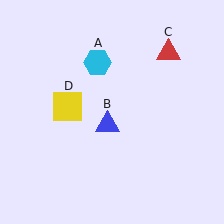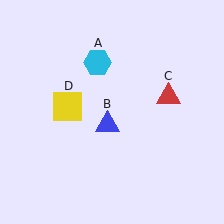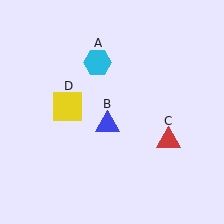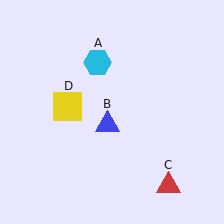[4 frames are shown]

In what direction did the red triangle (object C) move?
The red triangle (object C) moved down.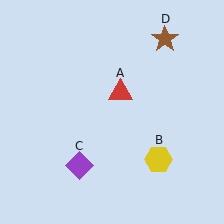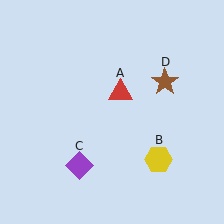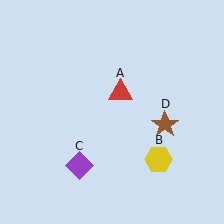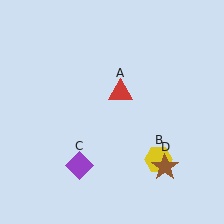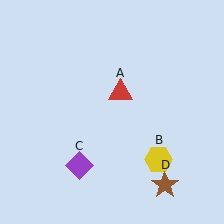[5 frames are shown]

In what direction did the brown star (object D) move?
The brown star (object D) moved down.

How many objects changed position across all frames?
1 object changed position: brown star (object D).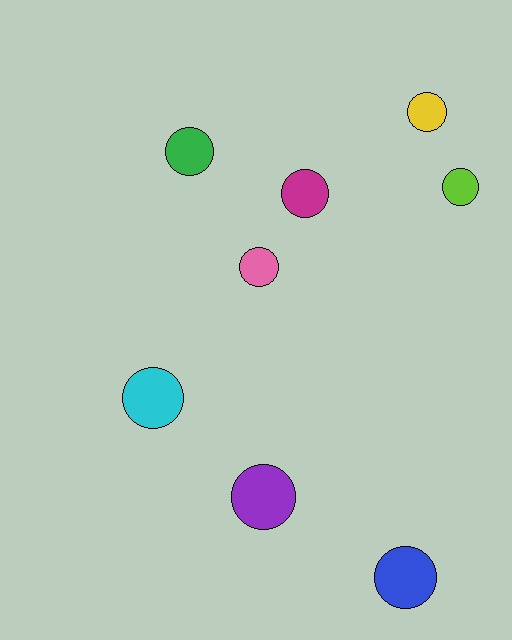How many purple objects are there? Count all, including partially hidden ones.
There is 1 purple object.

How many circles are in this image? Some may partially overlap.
There are 8 circles.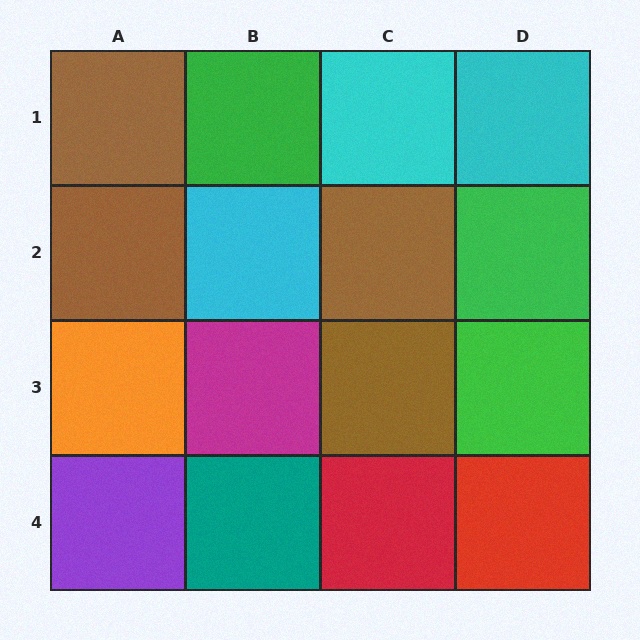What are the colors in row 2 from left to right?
Brown, cyan, brown, green.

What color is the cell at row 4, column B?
Teal.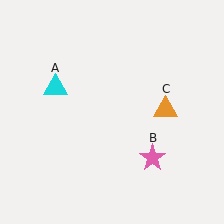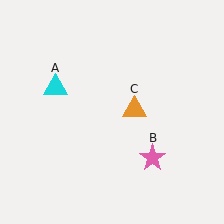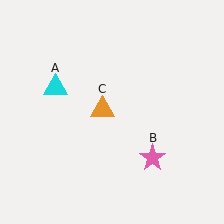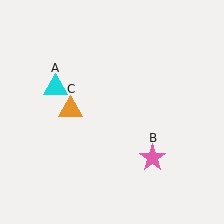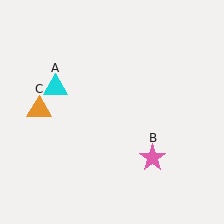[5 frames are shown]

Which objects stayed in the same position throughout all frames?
Cyan triangle (object A) and pink star (object B) remained stationary.